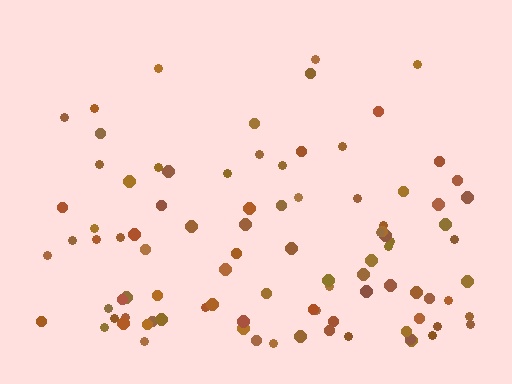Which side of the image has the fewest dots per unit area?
The top.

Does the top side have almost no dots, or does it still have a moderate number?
Still a moderate number, just noticeably fewer than the bottom.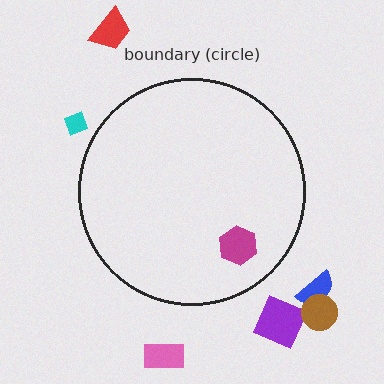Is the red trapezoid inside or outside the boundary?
Outside.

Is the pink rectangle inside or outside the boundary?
Outside.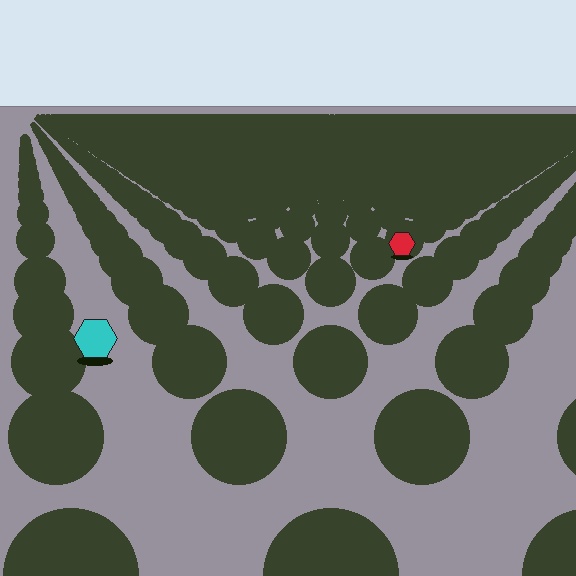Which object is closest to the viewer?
The cyan hexagon is closest. The texture marks near it are larger and more spread out.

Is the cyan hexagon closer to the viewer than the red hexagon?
Yes. The cyan hexagon is closer — you can tell from the texture gradient: the ground texture is coarser near it.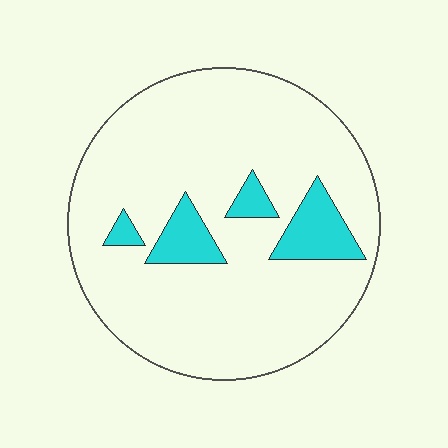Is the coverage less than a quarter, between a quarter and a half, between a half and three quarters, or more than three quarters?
Less than a quarter.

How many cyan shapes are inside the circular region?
4.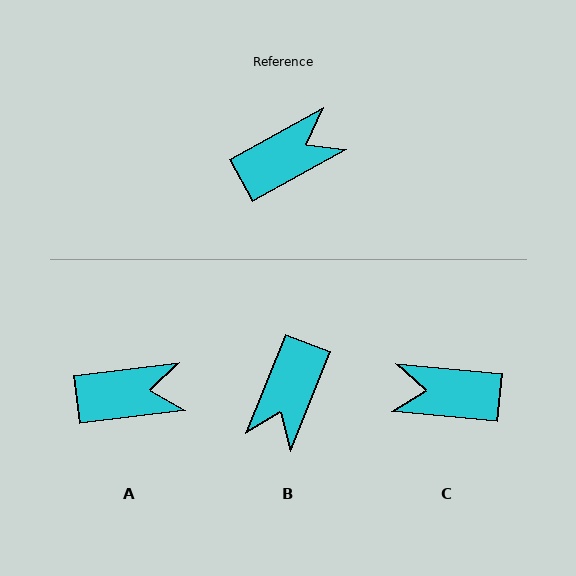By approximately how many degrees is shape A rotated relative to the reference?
Approximately 22 degrees clockwise.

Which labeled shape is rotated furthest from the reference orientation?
C, about 146 degrees away.